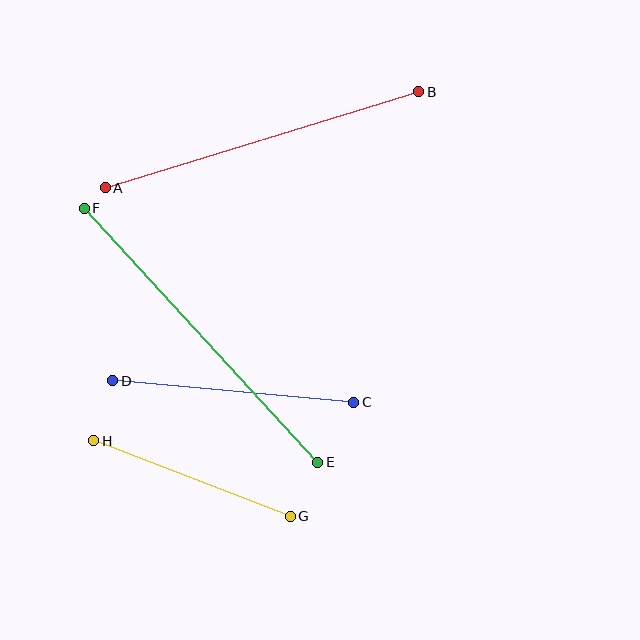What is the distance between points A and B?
The distance is approximately 328 pixels.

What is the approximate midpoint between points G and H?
The midpoint is at approximately (192, 478) pixels.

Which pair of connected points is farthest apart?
Points E and F are farthest apart.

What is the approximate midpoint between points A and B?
The midpoint is at approximately (262, 140) pixels.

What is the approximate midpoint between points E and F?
The midpoint is at approximately (201, 335) pixels.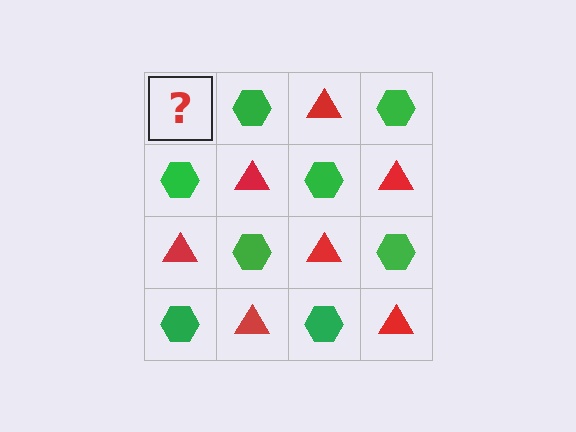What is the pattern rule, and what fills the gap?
The rule is that it alternates red triangle and green hexagon in a checkerboard pattern. The gap should be filled with a red triangle.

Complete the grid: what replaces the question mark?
The question mark should be replaced with a red triangle.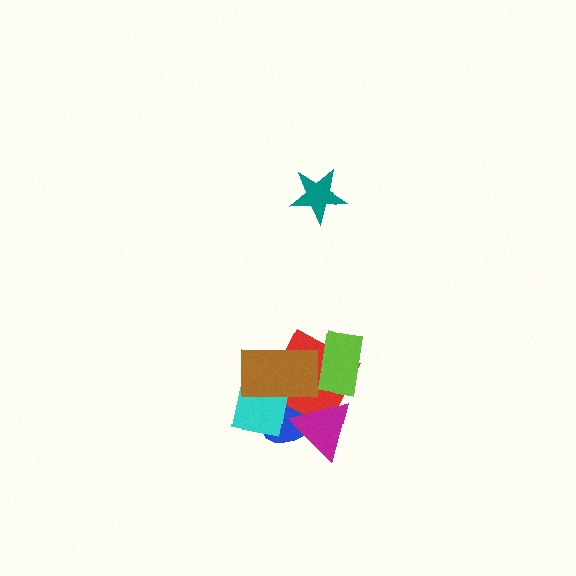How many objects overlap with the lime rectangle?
1 object overlaps with the lime rectangle.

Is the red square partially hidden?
Yes, it is partially covered by another shape.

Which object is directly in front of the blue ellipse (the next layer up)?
The red square is directly in front of the blue ellipse.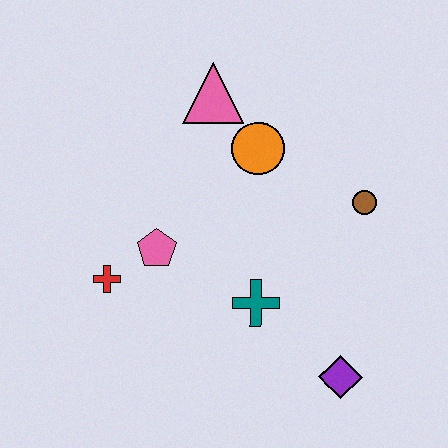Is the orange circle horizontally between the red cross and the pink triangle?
No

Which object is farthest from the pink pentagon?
The purple diamond is farthest from the pink pentagon.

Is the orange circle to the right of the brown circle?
No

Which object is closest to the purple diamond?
The teal cross is closest to the purple diamond.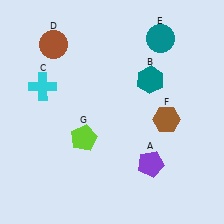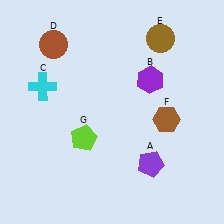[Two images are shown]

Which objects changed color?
B changed from teal to purple. E changed from teal to brown.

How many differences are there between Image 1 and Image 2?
There are 2 differences between the two images.